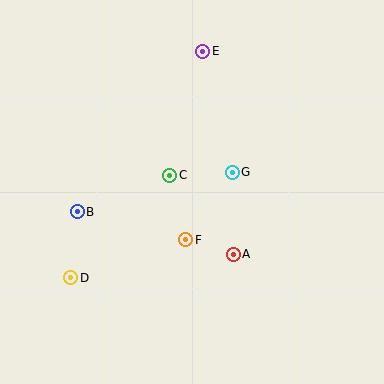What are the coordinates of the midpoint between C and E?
The midpoint between C and E is at (186, 113).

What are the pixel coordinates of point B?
Point B is at (77, 212).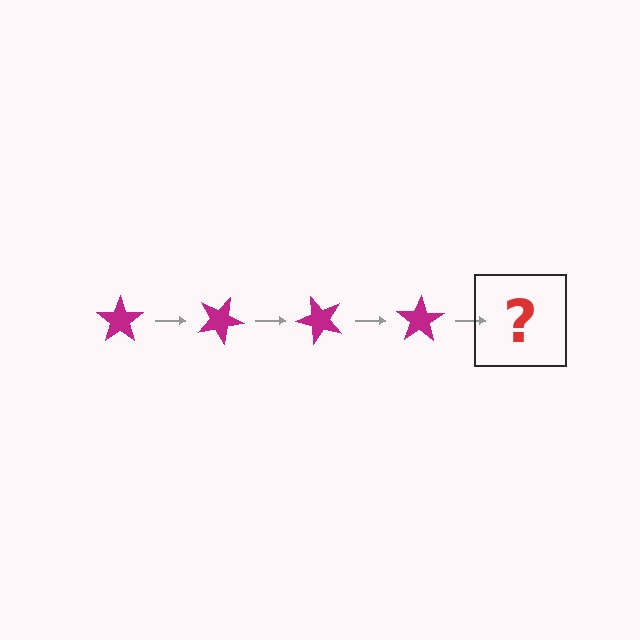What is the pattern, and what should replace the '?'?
The pattern is that the star rotates 25 degrees each step. The '?' should be a magenta star rotated 100 degrees.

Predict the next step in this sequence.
The next step is a magenta star rotated 100 degrees.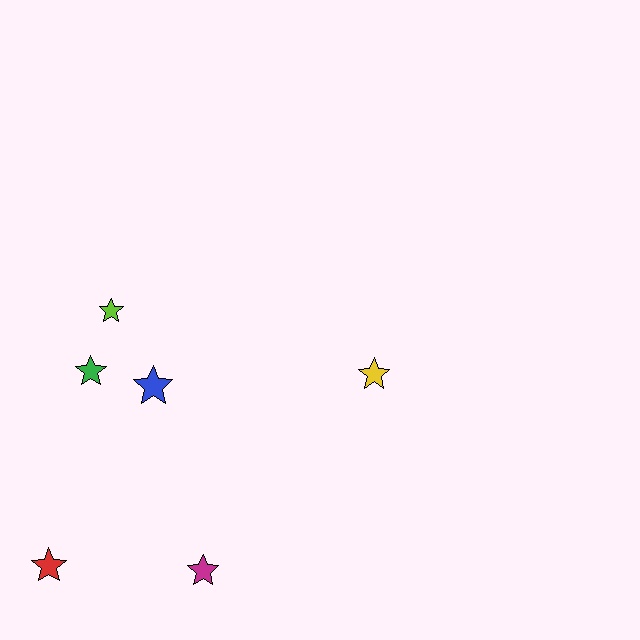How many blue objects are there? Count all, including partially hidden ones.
There is 1 blue object.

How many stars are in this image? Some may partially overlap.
There are 6 stars.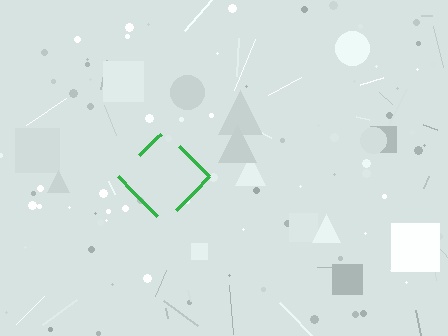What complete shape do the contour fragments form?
The contour fragments form a diamond.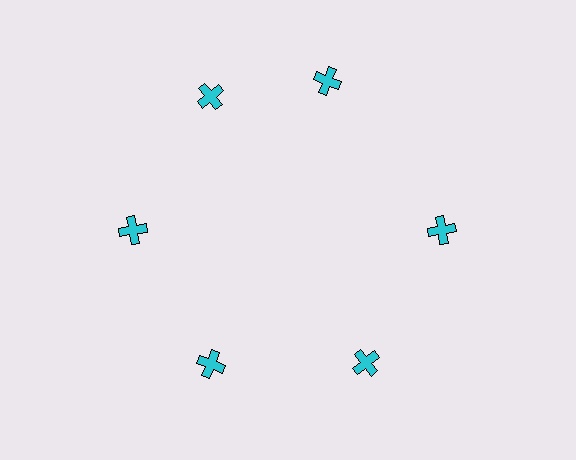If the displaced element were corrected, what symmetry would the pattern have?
It would have 6-fold rotational symmetry — the pattern would map onto itself every 60 degrees.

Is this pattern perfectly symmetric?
No. The 6 cyan crosses are arranged in a ring, but one element near the 1 o'clock position is rotated out of alignment along the ring, breaking the 6-fold rotational symmetry.